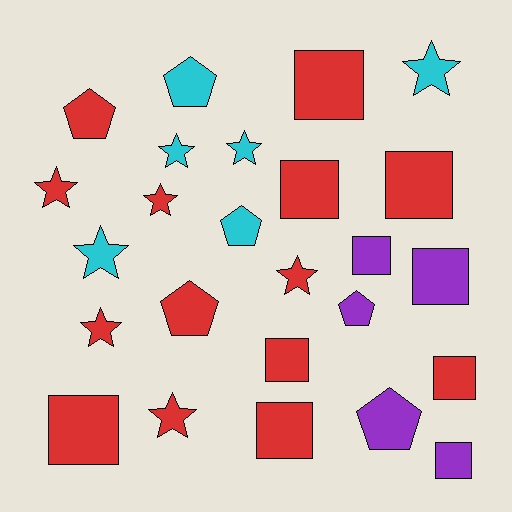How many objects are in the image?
There are 25 objects.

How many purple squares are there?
There are 3 purple squares.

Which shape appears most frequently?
Square, with 10 objects.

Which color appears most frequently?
Red, with 14 objects.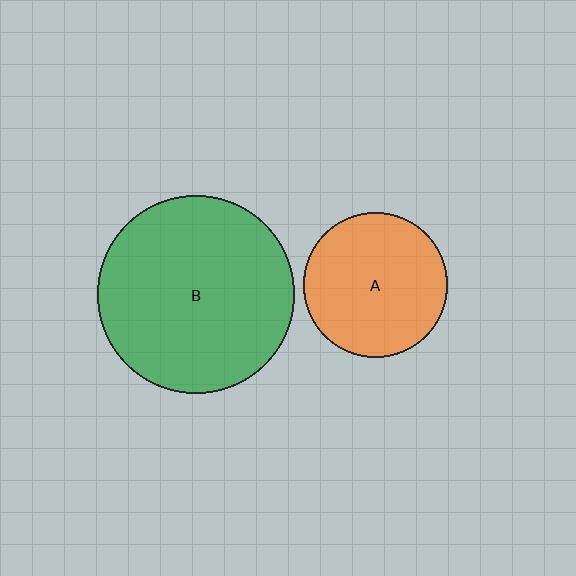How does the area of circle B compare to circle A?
Approximately 1.9 times.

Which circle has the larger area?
Circle B (green).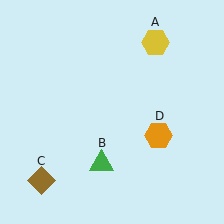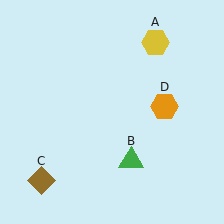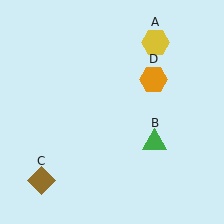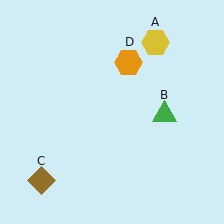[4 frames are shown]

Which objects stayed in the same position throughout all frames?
Yellow hexagon (object A) and brown diamond (object C) remained stationary.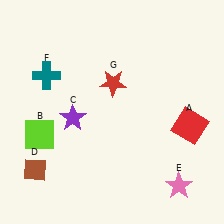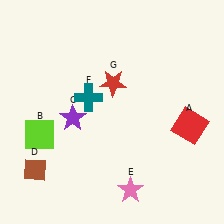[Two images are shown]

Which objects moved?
The objects that moved are: the pink star (E), the teal cross (F).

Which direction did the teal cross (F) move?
The teal cross (F) moved right.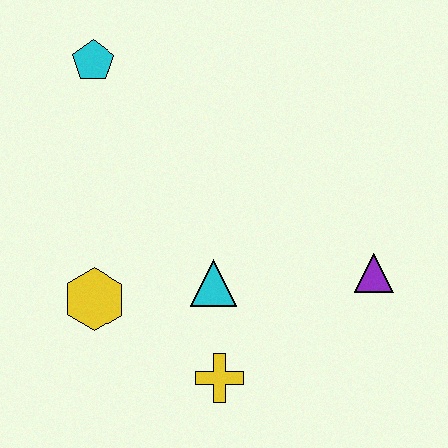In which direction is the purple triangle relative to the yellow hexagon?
The purple triangle is to the right of the yellow hexagon.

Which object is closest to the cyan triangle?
The yellow cross is closest to the cyan triangle.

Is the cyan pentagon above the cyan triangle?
Yes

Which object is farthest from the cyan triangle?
The cyan pentagon is farthest from the cyan triangle.